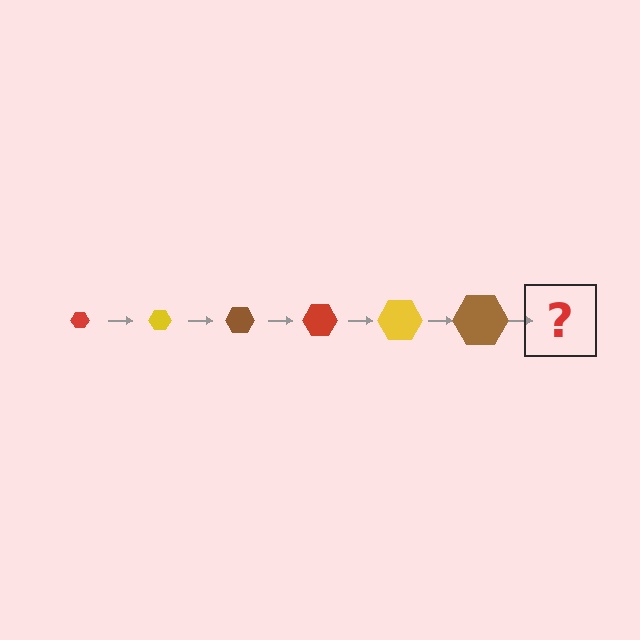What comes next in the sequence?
The next element should be a red hexagon, larger than the previous one.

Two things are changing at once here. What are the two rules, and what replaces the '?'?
The two rules are that the hexagon grows larger each step and the color cycles through red, yellow, and brown. The '?' should be a red hexagon, larger than the previous one.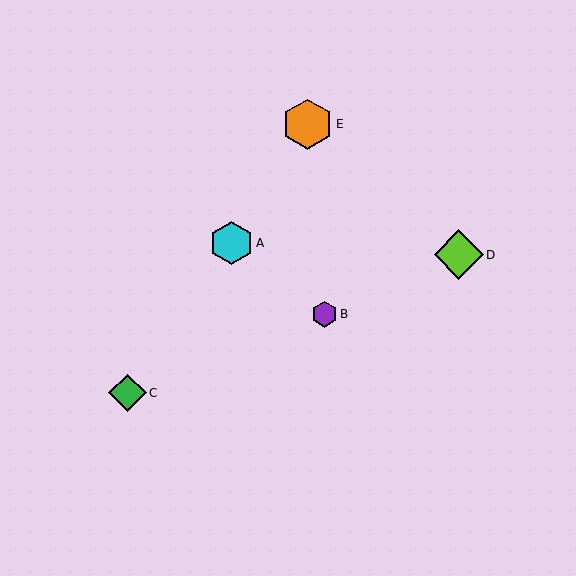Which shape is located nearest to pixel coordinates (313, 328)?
The purple hexagon (labeled B) at (324, 314) is nearest to that location.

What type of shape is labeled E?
Shape E is an orange hexagon.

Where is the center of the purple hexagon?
The center of the purple hexagon is at (324, 314).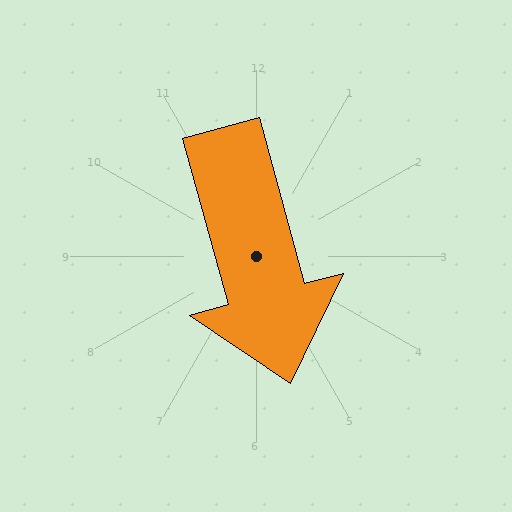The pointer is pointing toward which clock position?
Roughly 5 o'clock.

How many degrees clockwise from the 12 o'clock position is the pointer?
Approximately 165 degrees.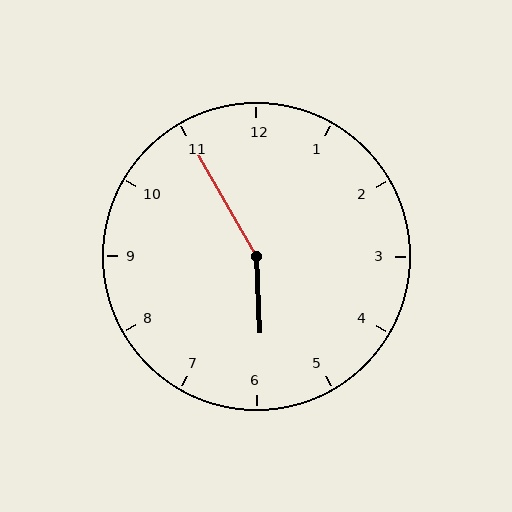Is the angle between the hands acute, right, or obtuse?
It is obtuse.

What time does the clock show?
5:55.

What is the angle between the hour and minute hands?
Approximately 152 degrees.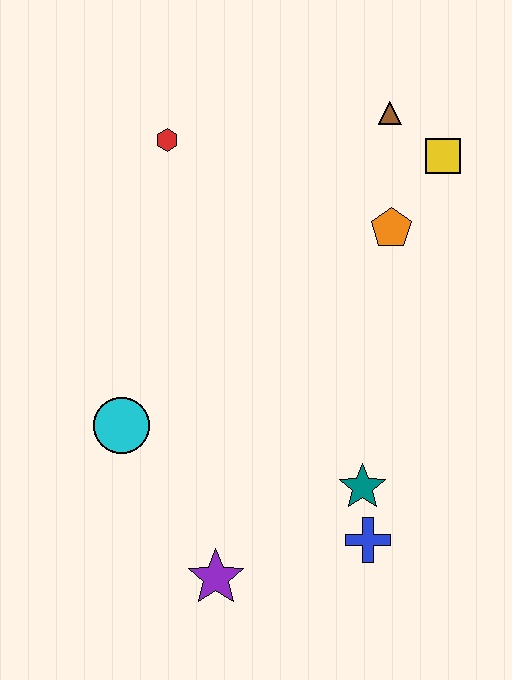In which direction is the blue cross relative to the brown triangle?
The blue cross is below the brown triangle.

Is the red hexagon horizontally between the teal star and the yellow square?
No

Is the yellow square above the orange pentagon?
Yes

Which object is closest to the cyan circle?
The purple star is closest to the cyan circle.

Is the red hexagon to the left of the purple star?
Yes